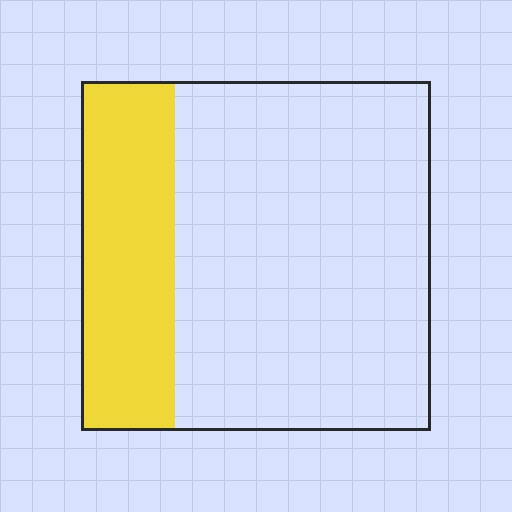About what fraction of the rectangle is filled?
About one quarter (1/4).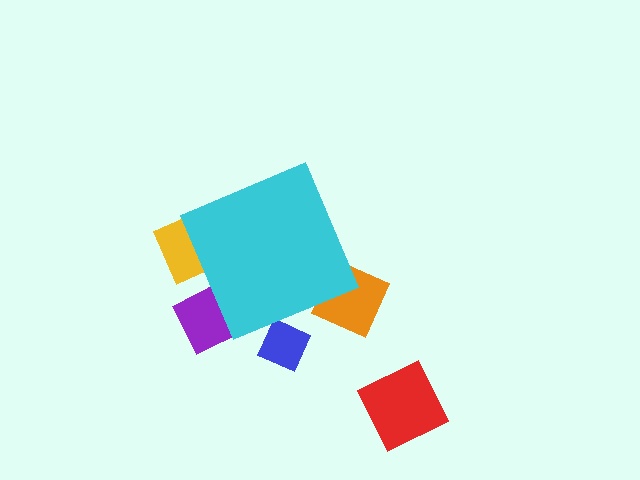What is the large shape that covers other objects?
A cyan diamond.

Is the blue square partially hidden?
Yes, the blue square is partially hidden behind the cyan diamond.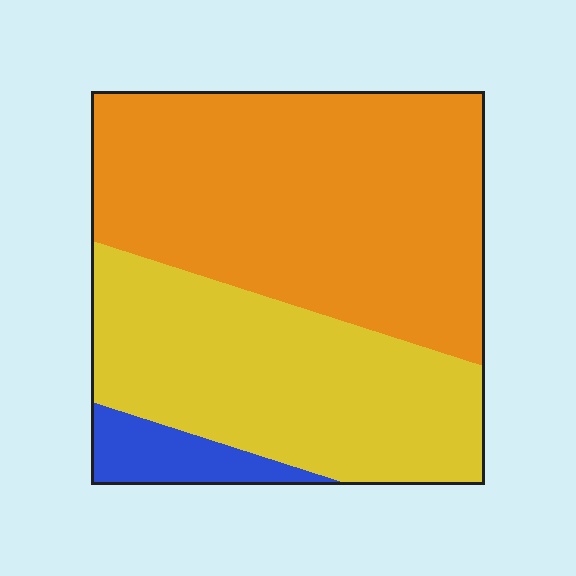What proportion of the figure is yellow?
Yellow covers 39% of the figure.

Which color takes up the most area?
Orange, at roughly 55%.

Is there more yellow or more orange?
Orange.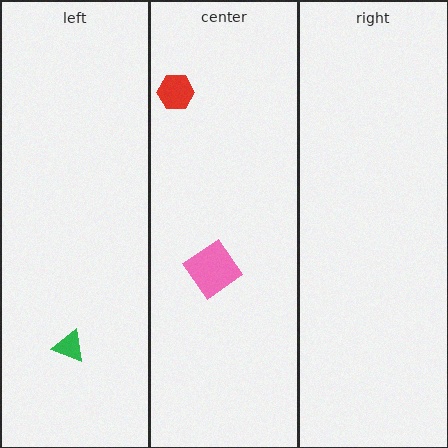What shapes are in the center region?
The red hexagon, the pink diamond.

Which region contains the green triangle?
The left region.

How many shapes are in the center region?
2.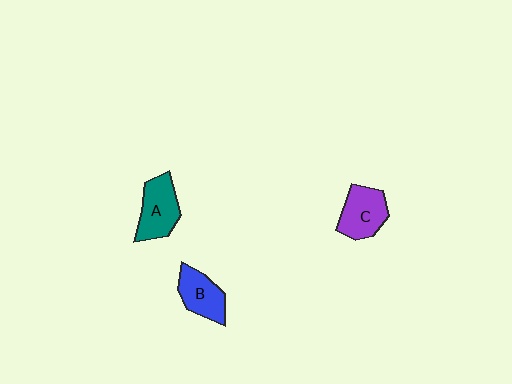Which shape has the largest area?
Shape A (teal).